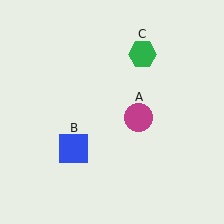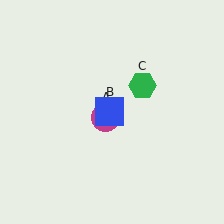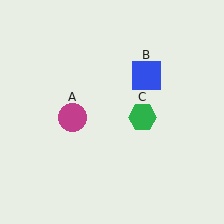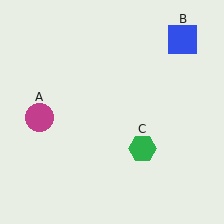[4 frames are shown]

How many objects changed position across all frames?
3 objects changed position: magenta circle (object A), blue square (object B), green hexagon (object C).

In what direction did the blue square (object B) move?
The blue square (object B) moved up and to the right.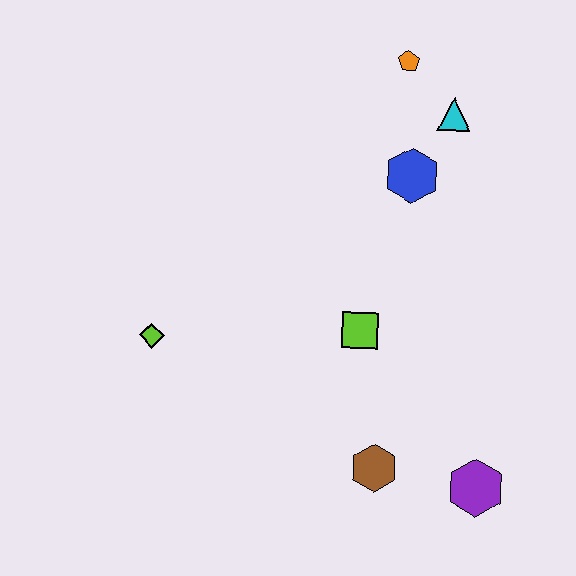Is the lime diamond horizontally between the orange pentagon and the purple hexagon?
No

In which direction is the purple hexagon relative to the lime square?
The purple hexagon is below the lime square.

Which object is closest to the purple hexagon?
The brown hexagon is closest to the purple hexagon.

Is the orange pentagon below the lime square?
No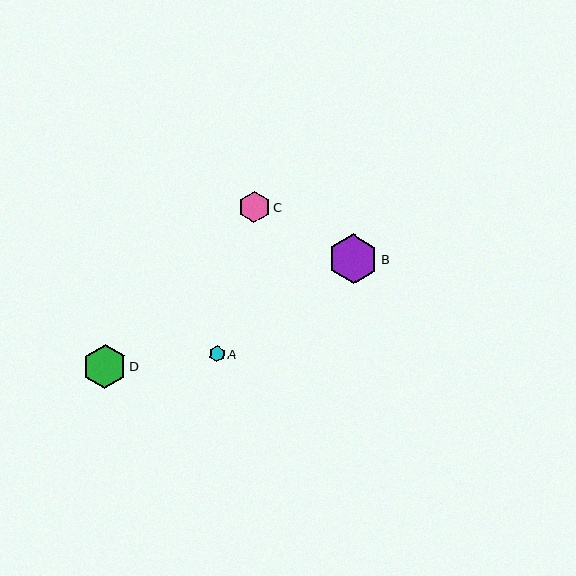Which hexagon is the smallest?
Hexagon A is the smallest with a size of approximately 16 pixels.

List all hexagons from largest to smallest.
From largest to smallest: B, D, C, A.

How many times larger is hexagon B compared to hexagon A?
Hexagon B is approximately 3.0 times the size of hexagon A.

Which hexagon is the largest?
Hexagon B is the largest with a size of approximately 49 pixels.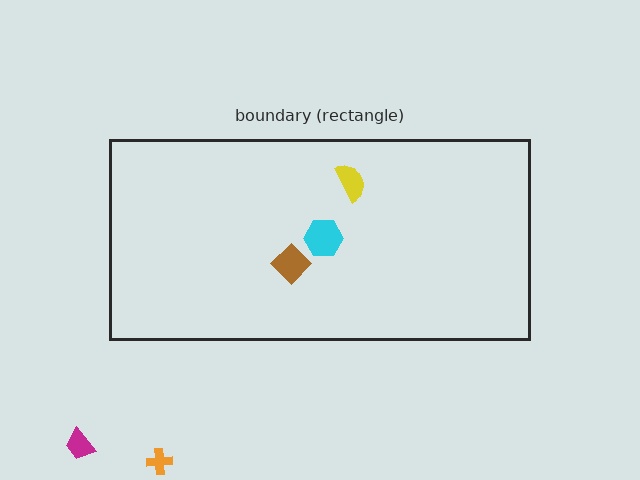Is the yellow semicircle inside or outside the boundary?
Inside.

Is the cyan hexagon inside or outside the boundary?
Inside.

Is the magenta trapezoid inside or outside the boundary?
Outside.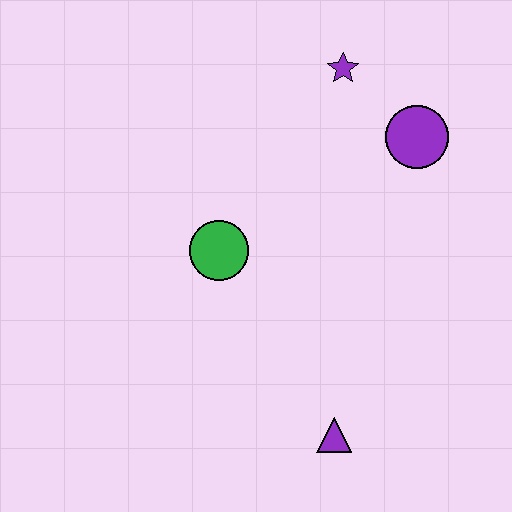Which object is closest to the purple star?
The purple circle is closest to the purple star.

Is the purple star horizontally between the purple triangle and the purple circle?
Yes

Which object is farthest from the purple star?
The purple triangle is farthest from the purple star.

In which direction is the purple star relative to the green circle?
The purple star is above the green circle.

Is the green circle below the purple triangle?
No